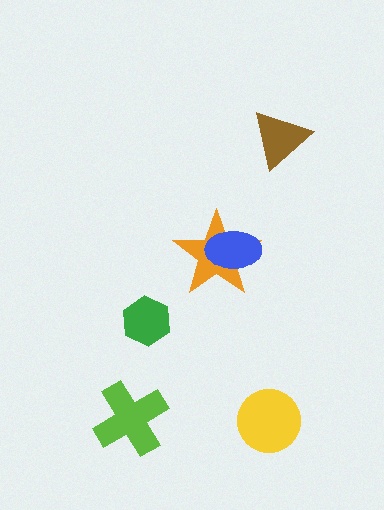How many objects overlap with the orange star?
1 object overlaps with the orange star.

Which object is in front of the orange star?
The blue ellipse is in front of the orange star.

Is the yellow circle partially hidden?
No, no other shape covers it.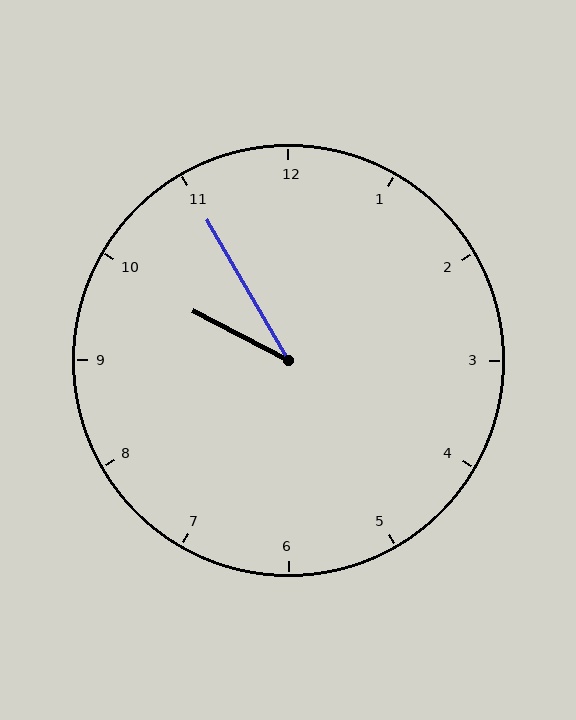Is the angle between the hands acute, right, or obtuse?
It is acute.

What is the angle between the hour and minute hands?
Approximately 32 degrees.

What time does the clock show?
9:55.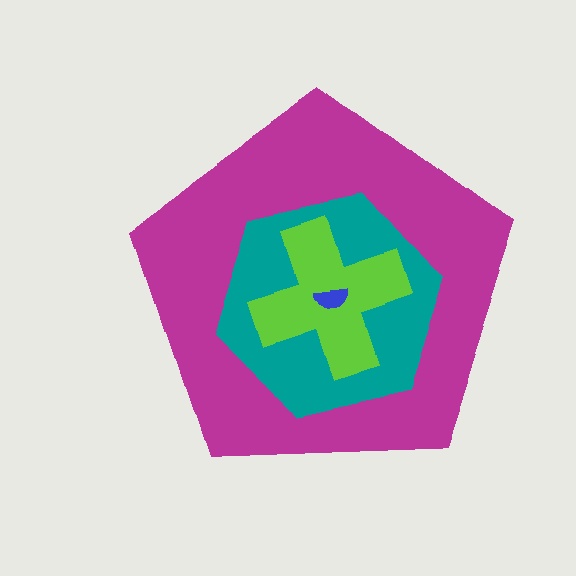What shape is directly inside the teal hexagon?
The lime cross.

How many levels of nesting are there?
4.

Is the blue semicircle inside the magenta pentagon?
Yes.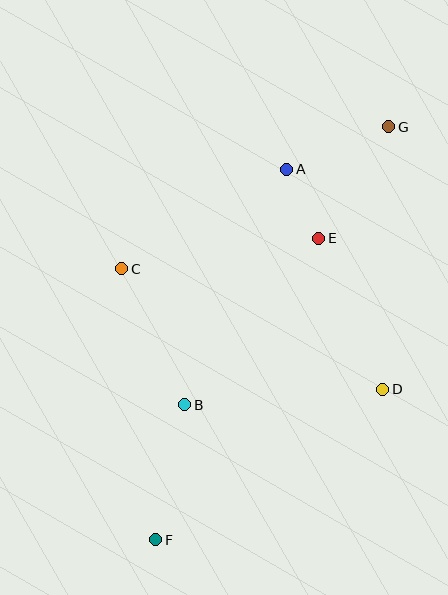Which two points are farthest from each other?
Points F and G are farthest from each other.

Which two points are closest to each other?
Points A and E are closest to each other.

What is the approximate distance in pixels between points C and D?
The distance between C and D is approximately 287 pixels.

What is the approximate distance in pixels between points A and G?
The distance between A and G is approximately 110 pixels.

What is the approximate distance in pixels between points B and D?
The distance between B and D is approximately 199 pixels.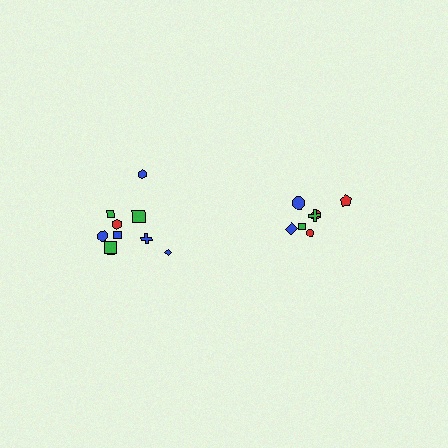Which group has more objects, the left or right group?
The left group.